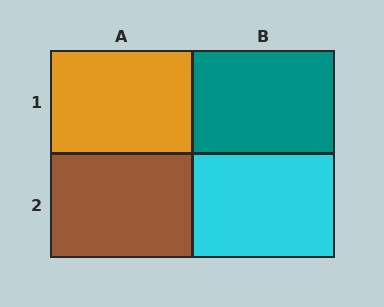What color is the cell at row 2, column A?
Brown.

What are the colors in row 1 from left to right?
Orange, teal.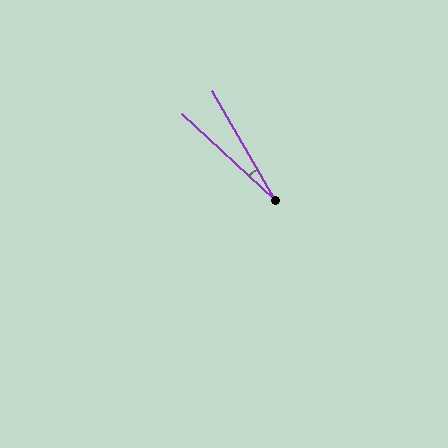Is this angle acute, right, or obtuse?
It is acute.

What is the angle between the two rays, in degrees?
Approximately 17 degrees.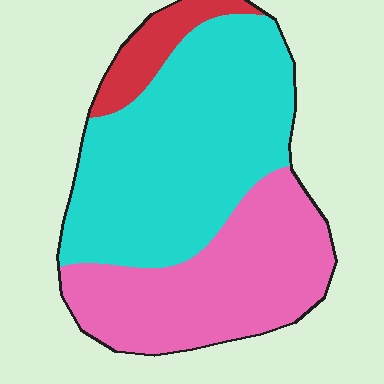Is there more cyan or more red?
Cyan.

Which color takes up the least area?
Red, at roughly 10%.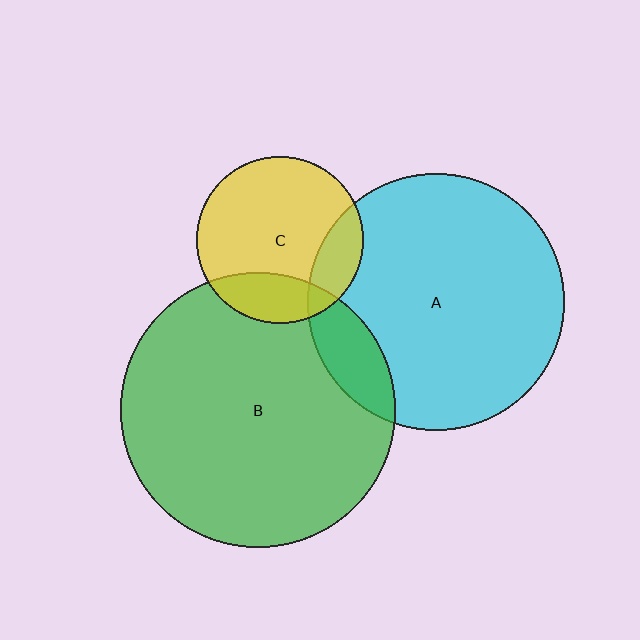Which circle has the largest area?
Circle B (green).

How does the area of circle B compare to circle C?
Approximately 2.7 times.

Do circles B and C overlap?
Yes.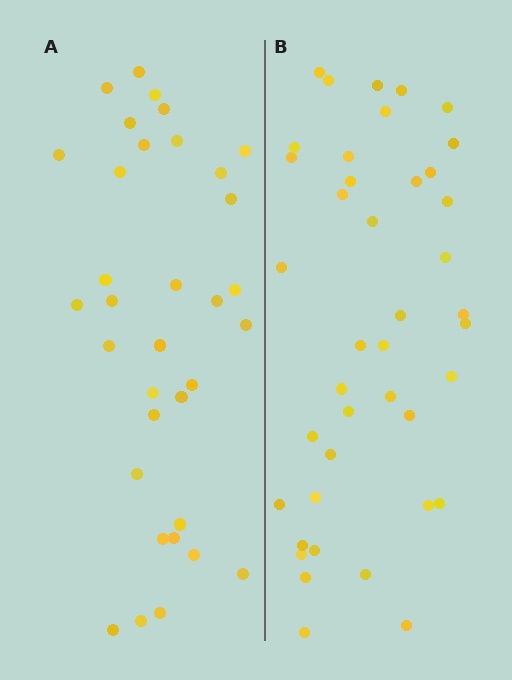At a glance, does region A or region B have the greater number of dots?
Region B (the right region) has more dots.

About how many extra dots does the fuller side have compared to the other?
Region B has roughly 8 or so more dots than region A.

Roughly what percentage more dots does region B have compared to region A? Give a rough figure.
About 20% more.